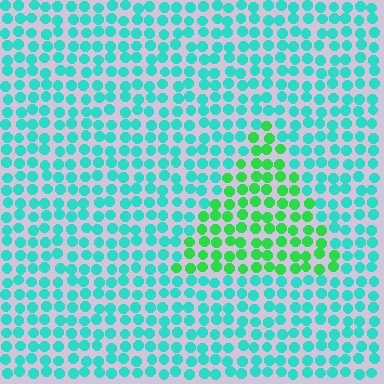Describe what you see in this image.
The image is filled with small cyan elements in a uniform arrangement. A triangle-shaped region is visible where the elements are tinted to a slightly different hue, forming a subtle color boundary.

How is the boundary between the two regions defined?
The boundary is defined purely by a slight shift in hue (about 43 degrees). Spacing, size, and orientation are identical on both sides.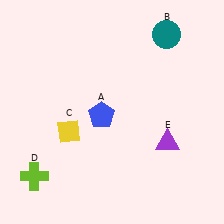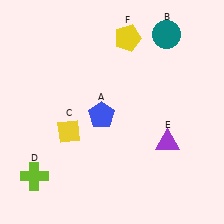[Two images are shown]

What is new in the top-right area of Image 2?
A yellow pentagon (F) was added in the top-right area of Image 2.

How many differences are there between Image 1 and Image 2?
There is 1 difference between the two images.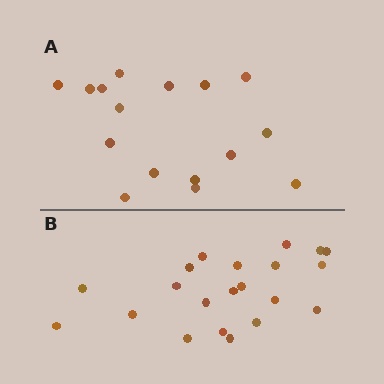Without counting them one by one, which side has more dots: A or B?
Region B (the bottom region) has more dots.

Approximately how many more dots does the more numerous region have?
Region B has about 5 more dots than region A.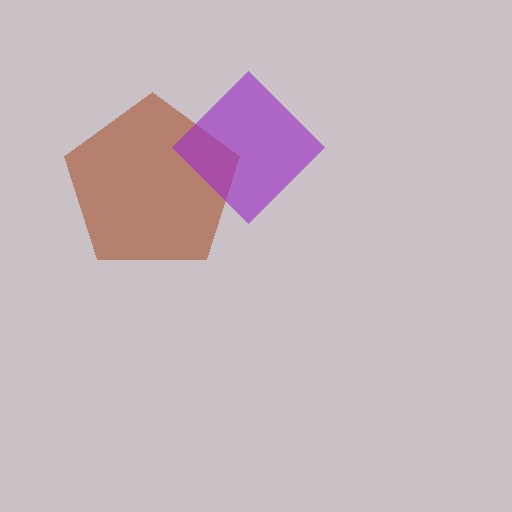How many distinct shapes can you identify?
There are 2 distinct shapes: a brown pentagon, a purple diamond.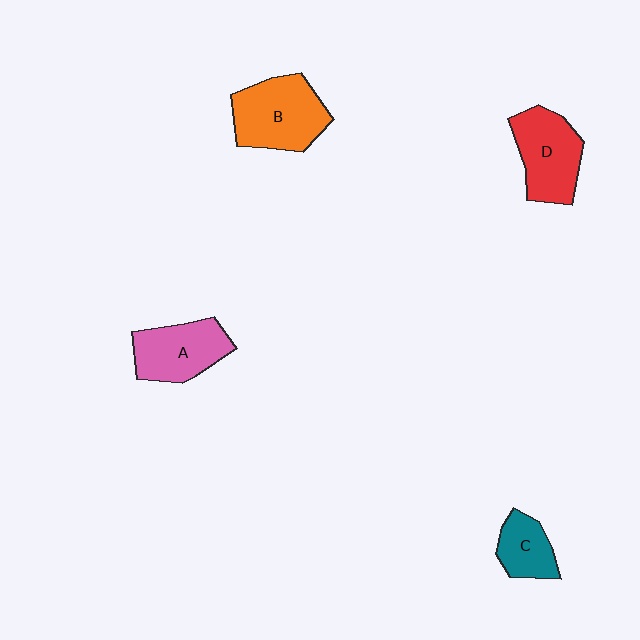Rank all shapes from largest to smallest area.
From largest to smallest: B (orange), D (red), A (pink), C (teal).